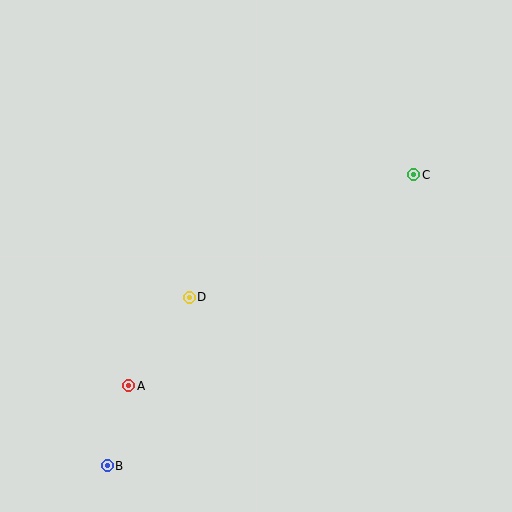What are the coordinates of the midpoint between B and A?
The midpoint between B and A is at (118, 426).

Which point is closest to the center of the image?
Point D at (189, 297) is closest to the center.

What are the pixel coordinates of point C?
Point C is at (414, 175).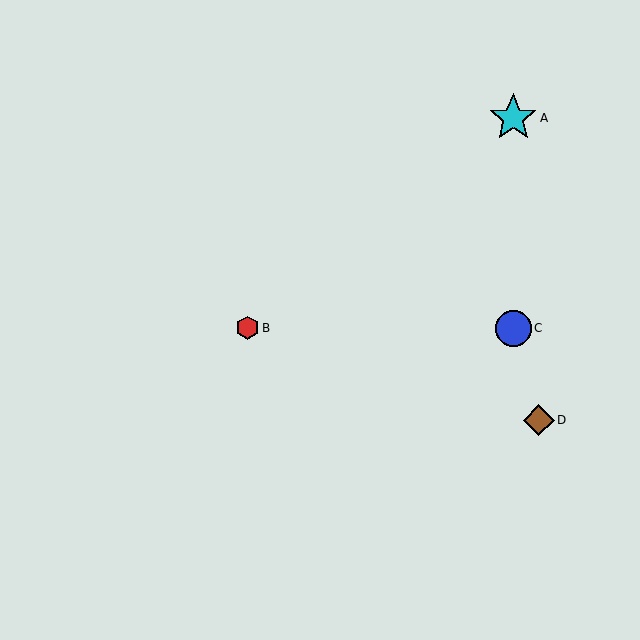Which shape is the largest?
The cyan star (labeled A) is the largest.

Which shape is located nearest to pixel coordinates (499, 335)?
The blue circle (labeled C) at (514, 328) is nearest to that location.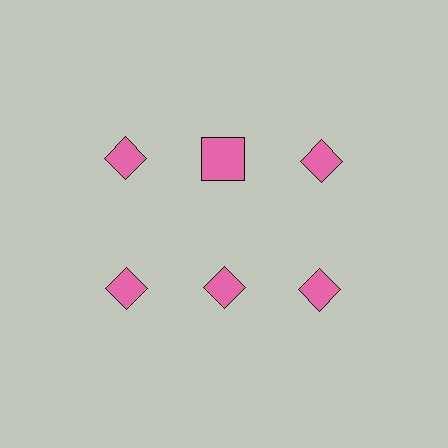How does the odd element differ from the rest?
It has a different shape: square instead of diamond.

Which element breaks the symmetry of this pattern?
The pink square in the top row, second from left column breaks the symmetry. All other shapes are pink diamonds.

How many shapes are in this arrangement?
There are 6 shapes arranged in a grid pattern.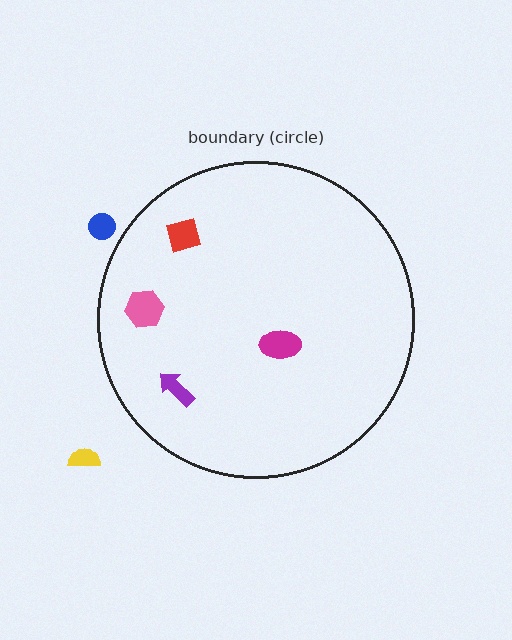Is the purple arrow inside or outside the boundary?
Inside.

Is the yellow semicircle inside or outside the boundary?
Outside.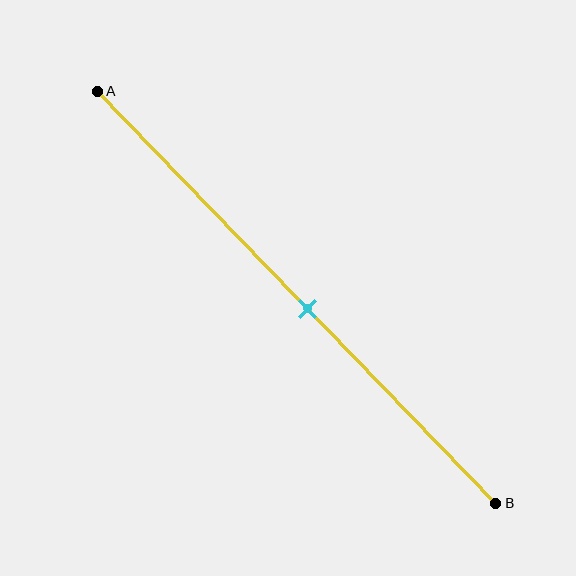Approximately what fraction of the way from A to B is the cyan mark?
The cyan mark is approximately 55% of the way from A to B.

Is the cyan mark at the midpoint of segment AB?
Yes, the mark is approximately at the midpoint.